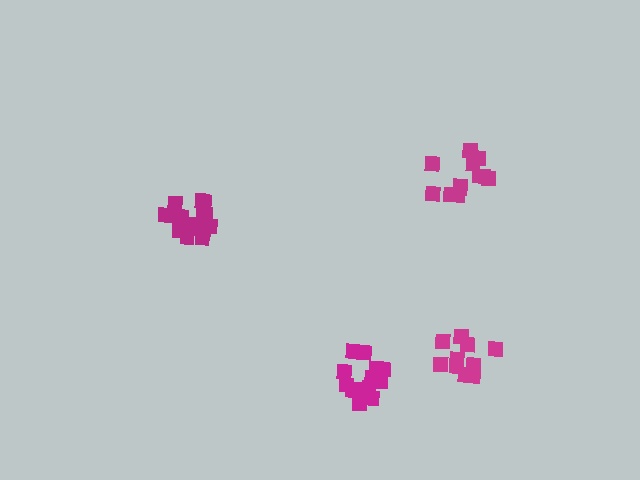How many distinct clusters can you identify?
There are 4 distinct clusters.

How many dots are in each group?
Group 1: 16 dots, Group 2: 12 dots, Group 3: 11 dots, Group 4: 16 dots (55 total).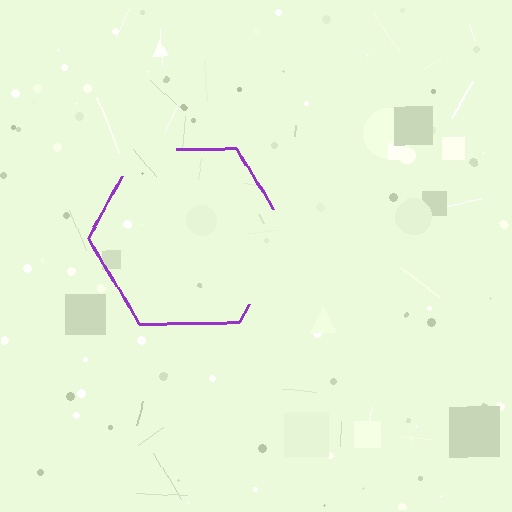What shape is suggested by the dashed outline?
The dashed outline suggests a hexagon.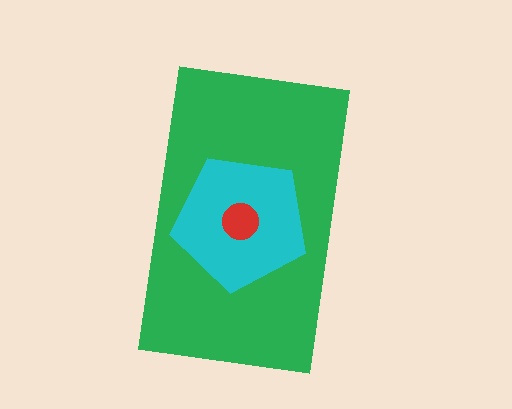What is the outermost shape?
The green rectangle.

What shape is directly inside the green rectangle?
The cyan pentagon.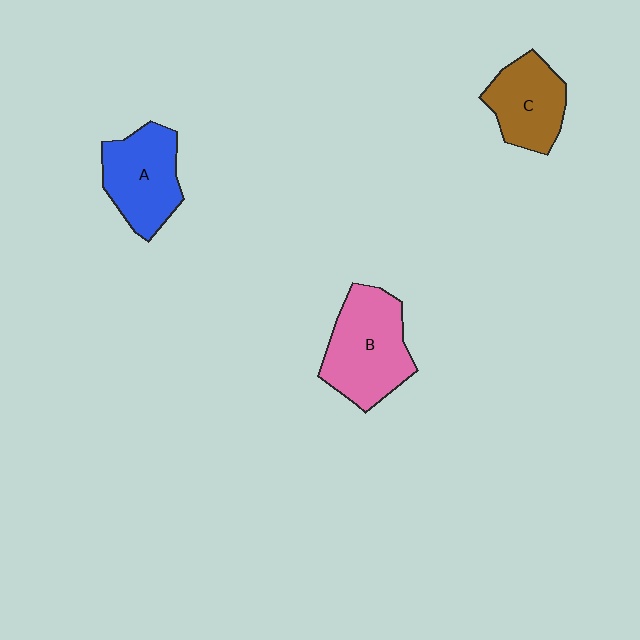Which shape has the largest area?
Shape B (pink).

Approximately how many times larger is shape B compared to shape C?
Approximately 1.4 times.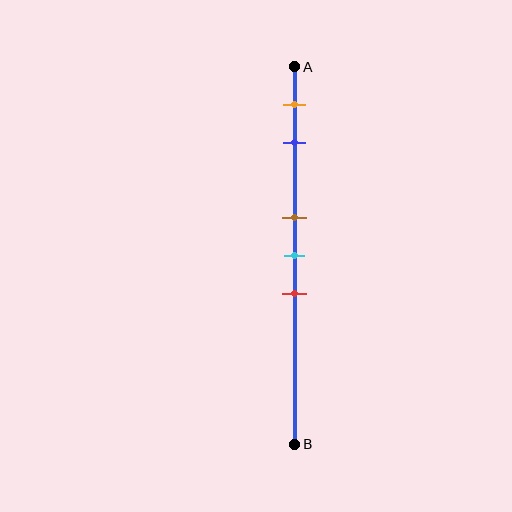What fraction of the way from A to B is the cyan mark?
The cyan mark is approximately 50% (0.5) of the way from A to B.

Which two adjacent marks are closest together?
The brown and cyan marks are the closest adjacent pair.